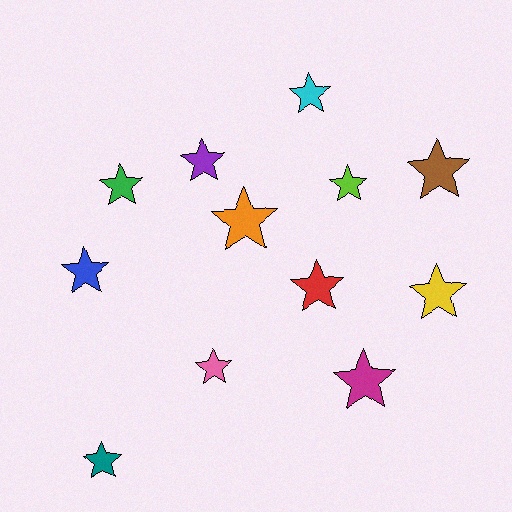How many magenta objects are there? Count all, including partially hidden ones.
There is 1 magenta object.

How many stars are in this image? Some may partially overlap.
There are 12 stars.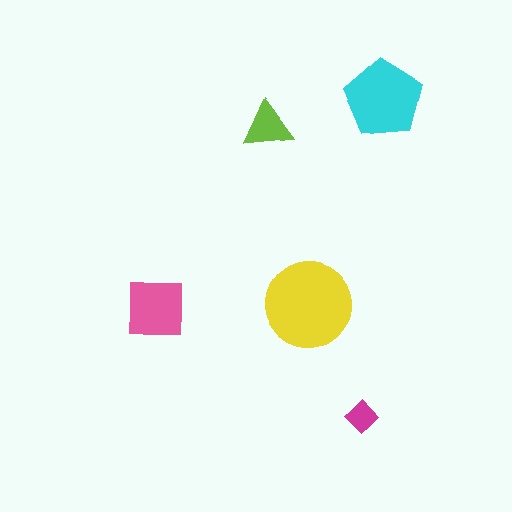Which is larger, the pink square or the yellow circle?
The yellow circle.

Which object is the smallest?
The magenta diamond.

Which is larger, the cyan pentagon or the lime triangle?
The cyan pentagon.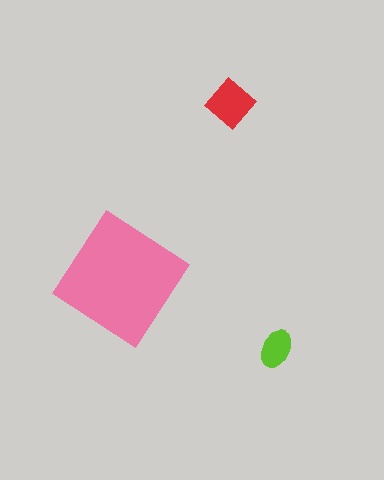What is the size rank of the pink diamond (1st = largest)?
1st.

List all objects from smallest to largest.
The lime ellipse, the red diamond, the pink diamond.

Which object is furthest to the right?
The lime ellipse is rightmost.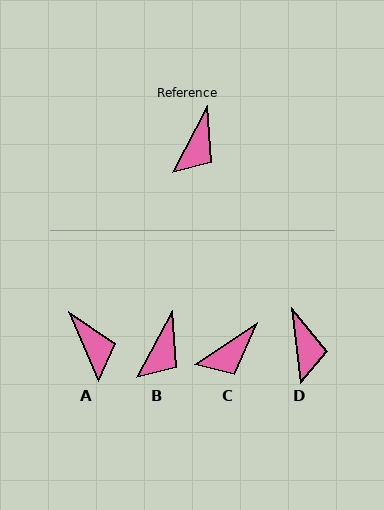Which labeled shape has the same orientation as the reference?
B.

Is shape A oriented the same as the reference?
No, it is off by about 52 degrees.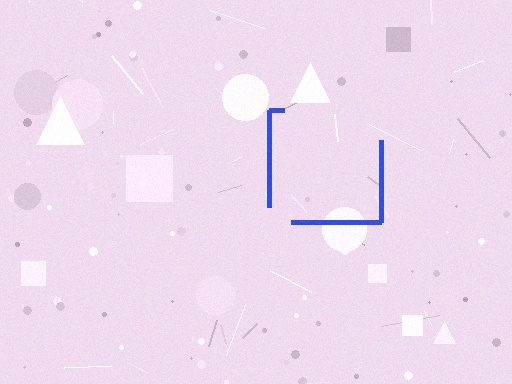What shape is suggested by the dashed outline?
The dashed outline suggests a square.